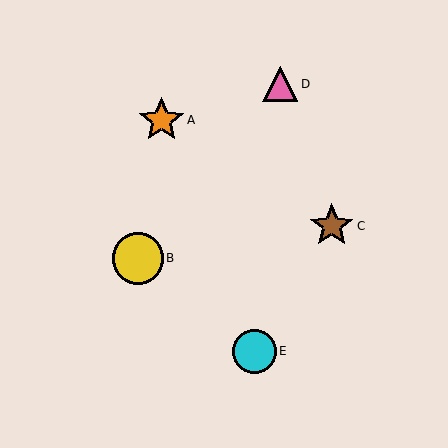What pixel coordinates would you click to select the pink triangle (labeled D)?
Click at (280, 84) to select the pink triangle D.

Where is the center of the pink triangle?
The center of the pink triangle is at (280, 84).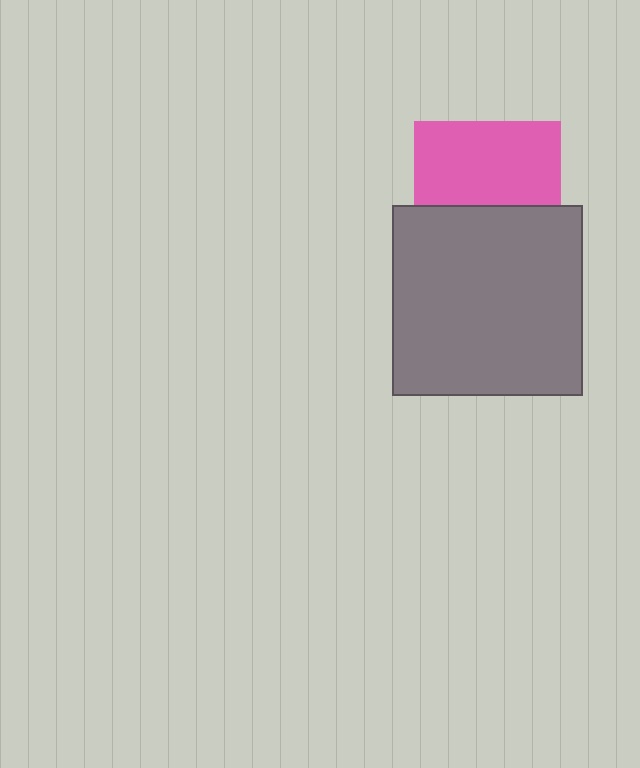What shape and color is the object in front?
The object in front is a gray square.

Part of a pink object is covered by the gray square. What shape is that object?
It is a square.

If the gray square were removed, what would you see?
You would see the complete pink square.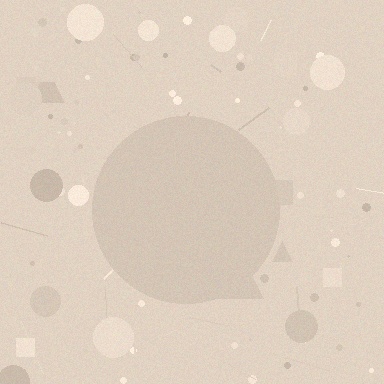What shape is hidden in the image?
A circle is hidden in the image.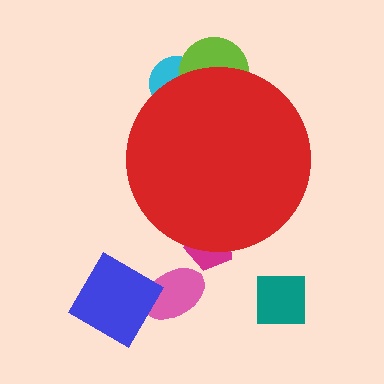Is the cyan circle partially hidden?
Yes, the cyan circle is partially hidden behind the red circle.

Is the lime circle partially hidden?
Yes, the lime circle is partially hidden behind the red circle.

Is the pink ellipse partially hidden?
No, the pink ellipse is fully visible.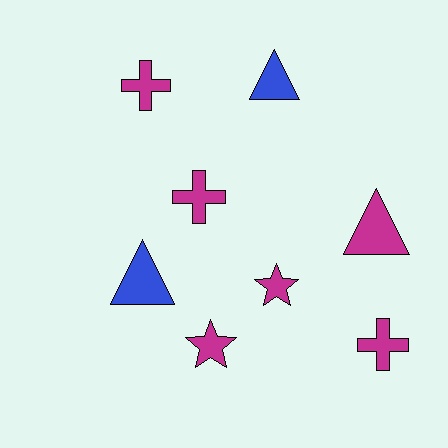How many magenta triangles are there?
There is 1 magenta triangle.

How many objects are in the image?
There are 8 objects.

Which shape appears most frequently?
Cross, with 3 objects.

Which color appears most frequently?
Magenta, with 6 objects.